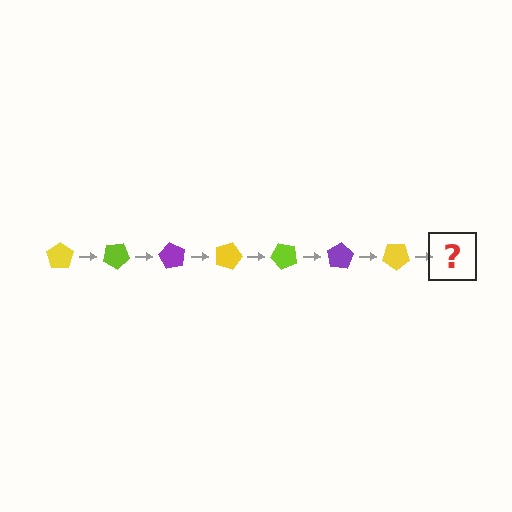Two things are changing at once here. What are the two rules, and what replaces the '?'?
The two rules are that it rotates 30 degrees each step and the color cycles through yellow, lime, and purple. The '?' should be a lime pentagon, rotated 210 degrees from the start.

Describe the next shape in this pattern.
It should be a lime pentagon, rotated 210 degrees from the start.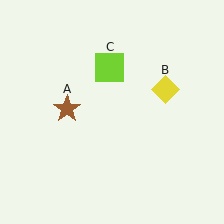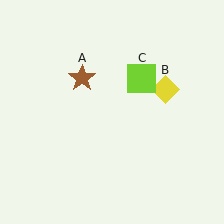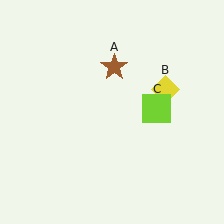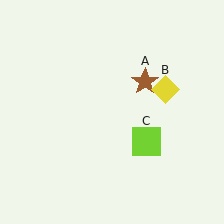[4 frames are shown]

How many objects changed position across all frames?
2 objects changed position: brown star (object A), lime square (object C).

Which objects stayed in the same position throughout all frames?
Yellow diamond (object B) remained stationary.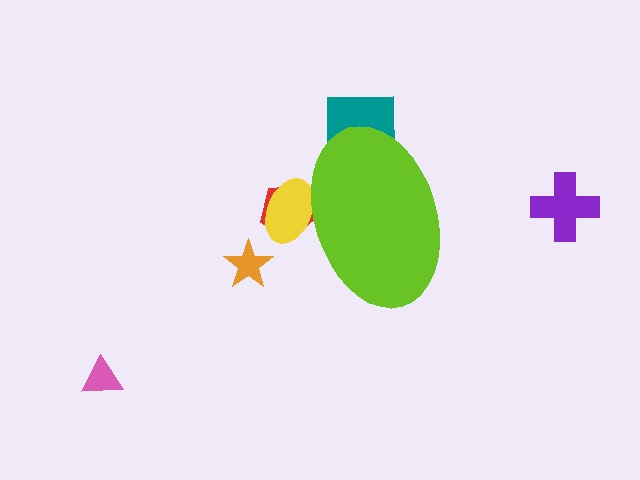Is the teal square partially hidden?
Yes, the teal square is partially hidden behind the lime ellipse.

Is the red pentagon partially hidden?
Yes, the red pentagon is partially hidden behind the lime ellipse.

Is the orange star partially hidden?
No, the orange star is fully visible.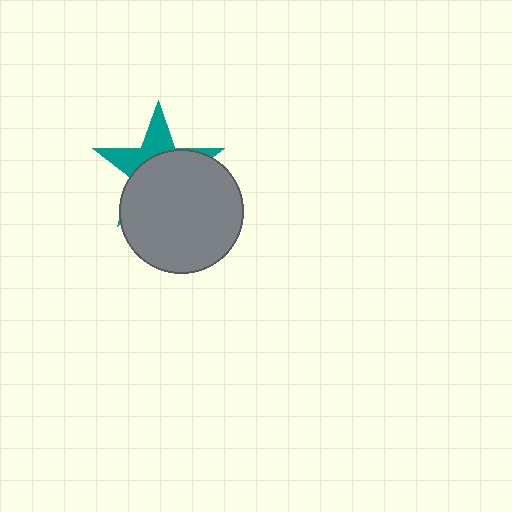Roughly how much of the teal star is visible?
A small part of it is visible (roughly 36%).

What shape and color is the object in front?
The object in front is a gray circle.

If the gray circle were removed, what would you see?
You would see the complete teal star.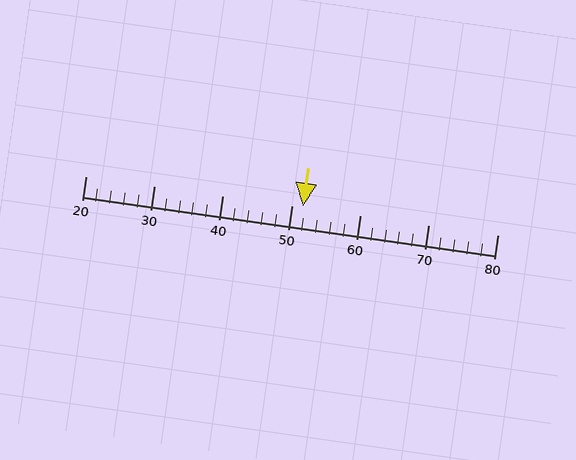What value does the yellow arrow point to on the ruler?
The yellow arrow points to approximately 52.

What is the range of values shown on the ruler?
The ruler shows values from 20 to 80.